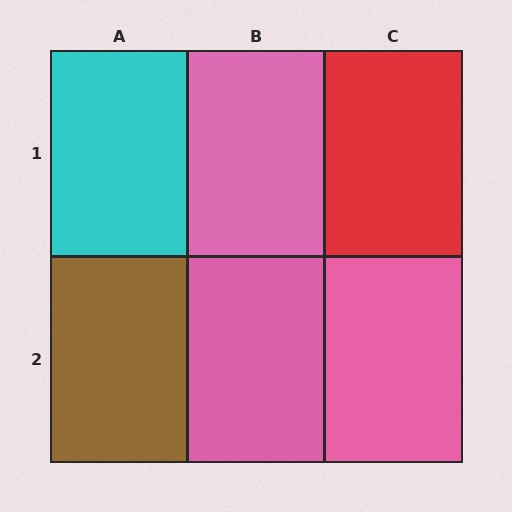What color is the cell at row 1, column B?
Pink.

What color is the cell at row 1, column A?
Cyan.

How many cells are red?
1 cell is red.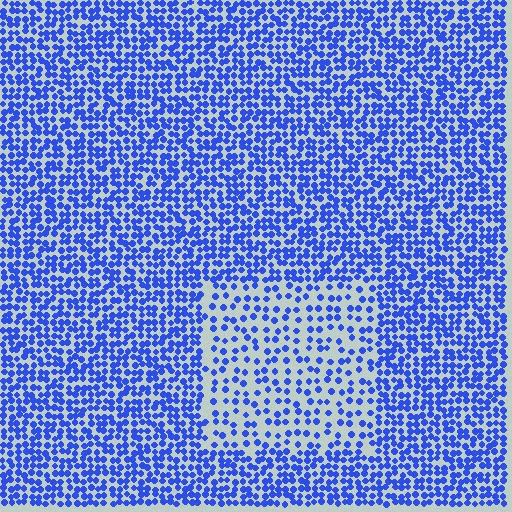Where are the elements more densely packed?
The elements are more densely packed outside the rectangle boundary.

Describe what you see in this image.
The image contains small blue elements arranged at two different densities. A rectangle-shaped region is visible where the elements are less densely packed than the surrounding area.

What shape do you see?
I see a rectangle.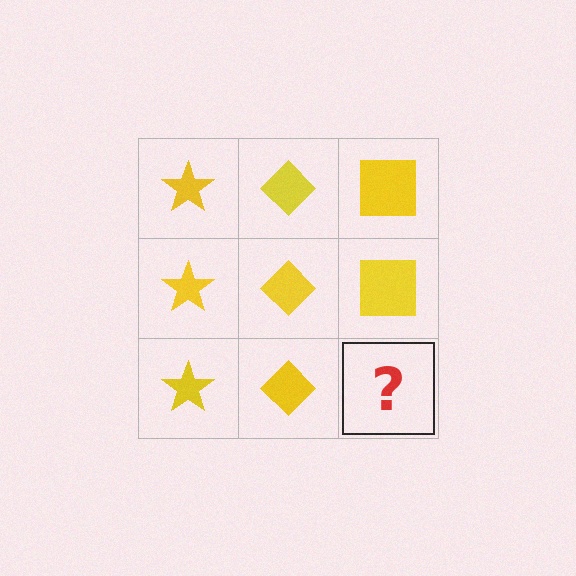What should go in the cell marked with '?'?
The missing cell should contain a yellow square.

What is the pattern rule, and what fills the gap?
The rule is that each column has a consistent shape. The gap should be filled with a yellow square.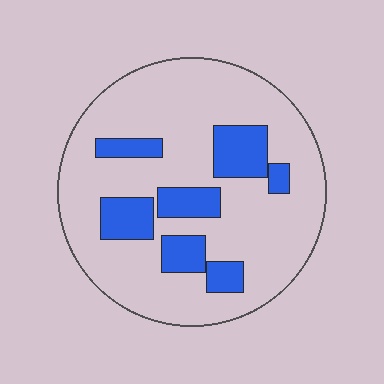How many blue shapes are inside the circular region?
7.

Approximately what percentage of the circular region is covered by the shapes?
Approximately 20%.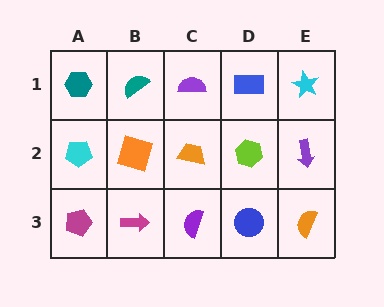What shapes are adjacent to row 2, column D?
A blue rectangle (row 1, column D), a blue circle (row 3, column D), an orange trapezoid (row 2, column C), a purple arrow (row 2, column E).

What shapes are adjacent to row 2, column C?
A purple semicircle (row 1, column C), a purple semicircle (row 3, column C), an orange square (row 2, column B), a lime hexagon (row 2, column D).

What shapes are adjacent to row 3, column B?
An orange square (row 2, column B), a magenta pentagon (row 3, column A), a purple semicircle (row 3, column C).